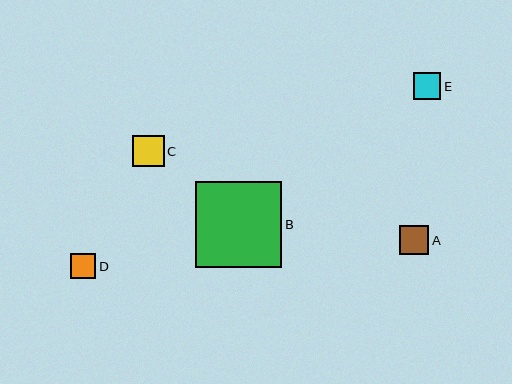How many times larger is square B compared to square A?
Square B is approximately 2.9 times the size of square A.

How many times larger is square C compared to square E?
Square C is approximately 1.1 times the size of square E.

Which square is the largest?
Square B is the largest with a size of approximately 86 pixels.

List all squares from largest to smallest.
From largest to smallest: B, C, A, E, D.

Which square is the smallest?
Square D is the smallest with a size of approximately 26 pixels.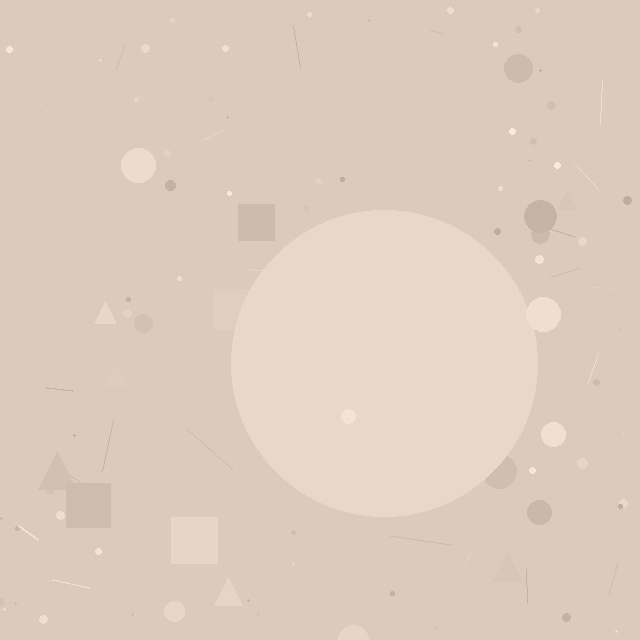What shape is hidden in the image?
A circle is hidden in the image.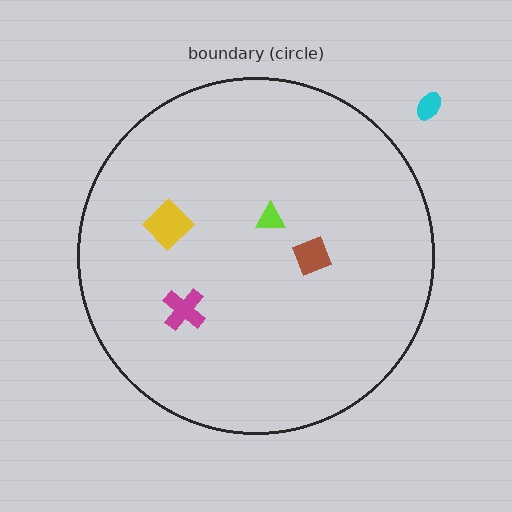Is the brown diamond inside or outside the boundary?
Inside.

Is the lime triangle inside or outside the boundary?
Inside.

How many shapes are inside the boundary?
4 inside, 1 outside.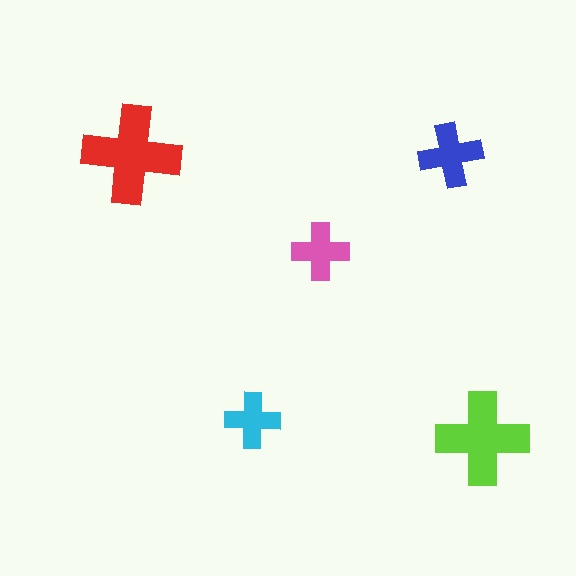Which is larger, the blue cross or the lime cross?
The lime one.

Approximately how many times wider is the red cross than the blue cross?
About 1.5 times wider.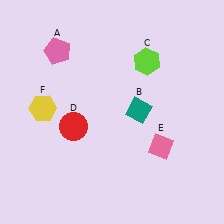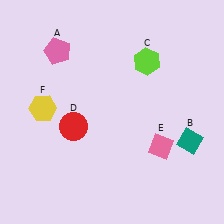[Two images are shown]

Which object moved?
The teal diamond (B) moved right.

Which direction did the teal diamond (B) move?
The teal diamond (B) moved right.